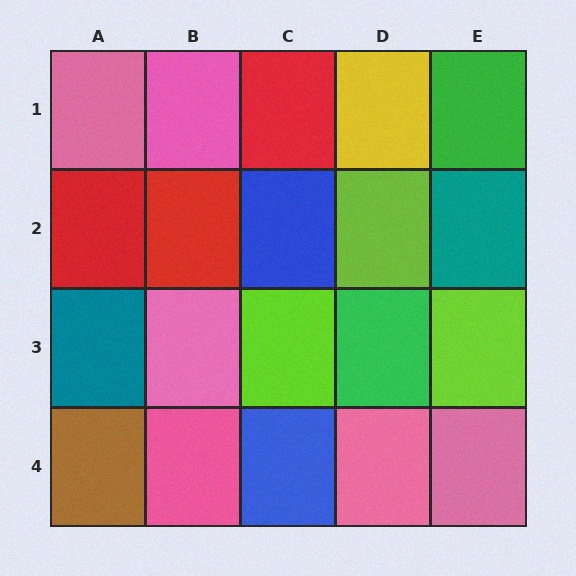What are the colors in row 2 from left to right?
Red, red, blue, lime, teal.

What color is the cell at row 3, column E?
Lime.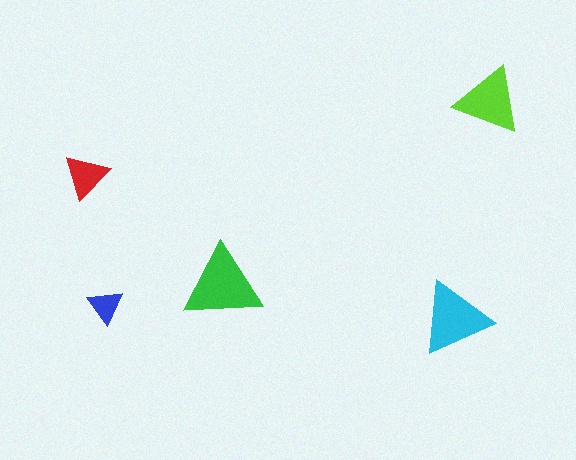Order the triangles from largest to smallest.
the green one, the cyan one, the lime one, the red one, the blue one.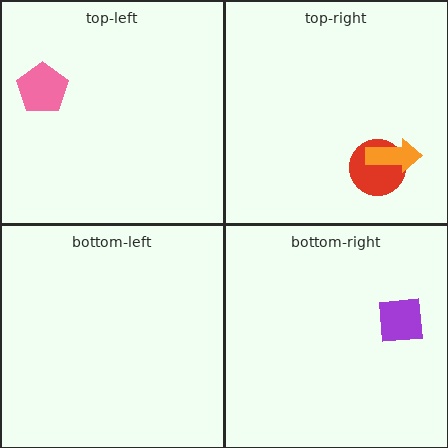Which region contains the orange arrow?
The top-right region.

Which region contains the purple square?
The bottom-right region.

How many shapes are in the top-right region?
2.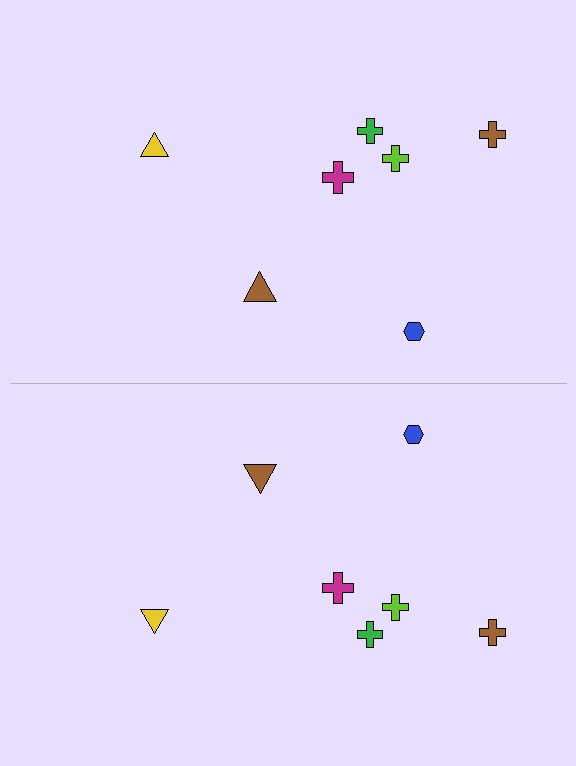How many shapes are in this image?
There are 14 shapes in this image.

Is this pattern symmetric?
Yes, this pattern has bilateral (reflection) symmetry.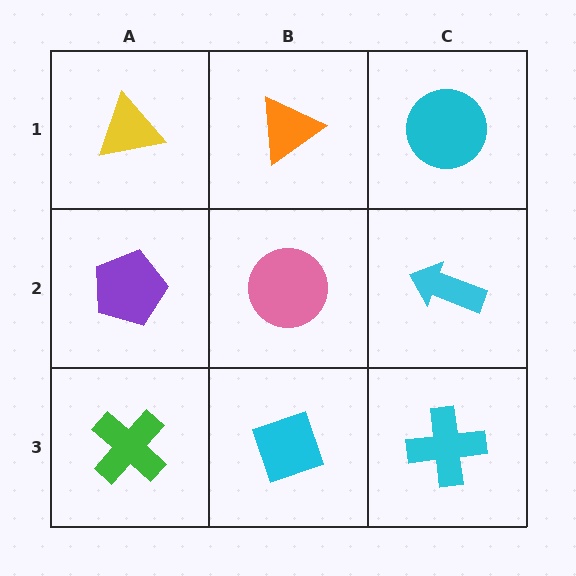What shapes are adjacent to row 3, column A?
A purple pentagon (row 2, column A), a cyan diamond (row 3, column B).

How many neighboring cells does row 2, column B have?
4.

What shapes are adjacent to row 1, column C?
A cyan arrow (row 2, column C), an orange triangle (row 1, column B).